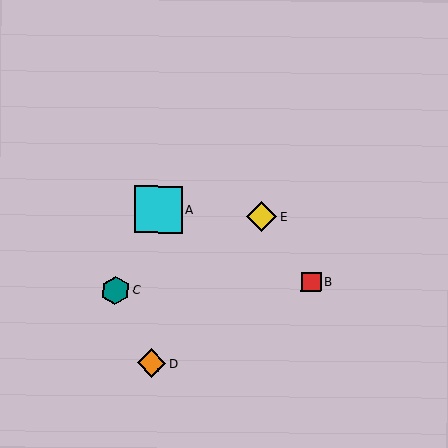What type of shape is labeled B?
Shape B is a red square.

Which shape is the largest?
The cyan square (labeled A) is the largest.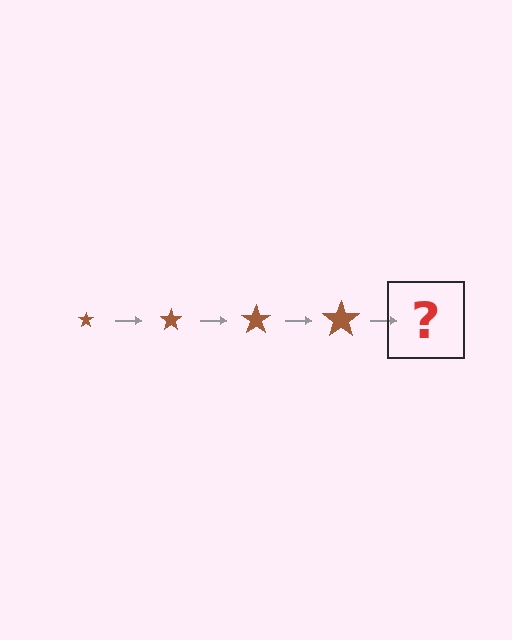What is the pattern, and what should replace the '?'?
The pattern is that the star gets progressively larger each step. The '?' should be a brown star, larger than the previous one.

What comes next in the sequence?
The next element should be a brown star, larger than the previous one.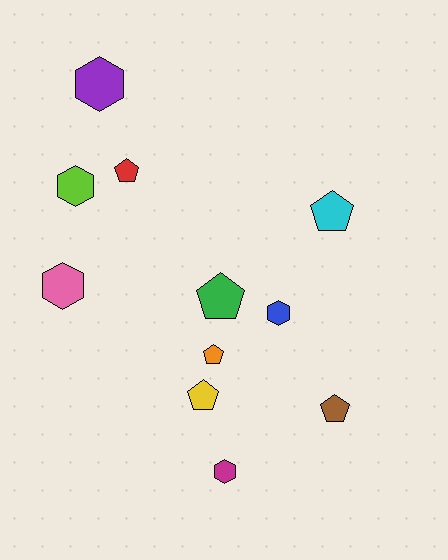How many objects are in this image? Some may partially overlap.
There are 11 objects.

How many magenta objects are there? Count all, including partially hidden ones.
There is 1 magenta object.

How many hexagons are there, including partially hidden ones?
There are 5 hexagons.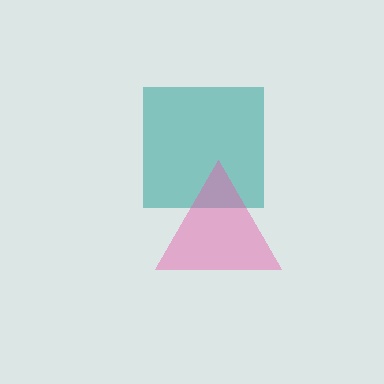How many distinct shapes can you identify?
There are 2 distinct shapes: a teal square, a pink triangle.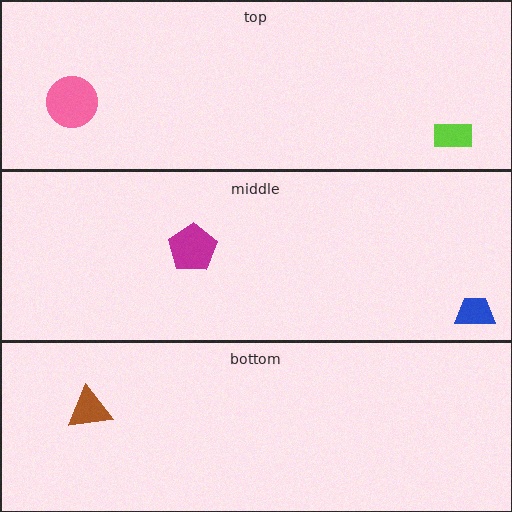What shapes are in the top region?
The pink circle, the lime rectangle.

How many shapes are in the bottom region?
1.